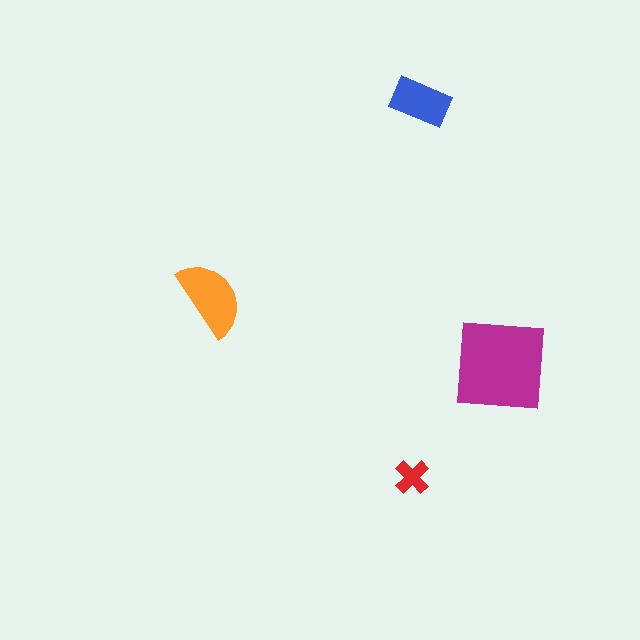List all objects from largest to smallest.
The magenta square, the orange semicircle, the blue rectangle, the red cross.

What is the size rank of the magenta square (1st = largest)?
1st.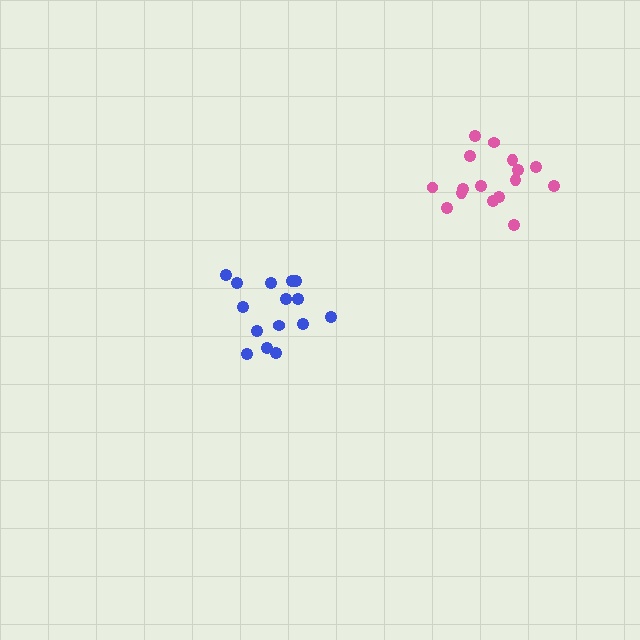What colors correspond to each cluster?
The clusters are colored: blue, pink.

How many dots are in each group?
Group 1: 15 dots, Group 2: 16 dots (31 total).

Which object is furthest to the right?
The pink cluster is rightmost.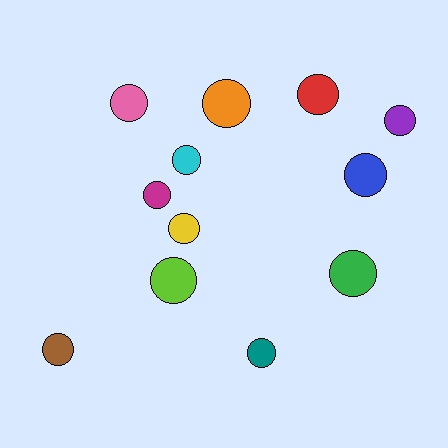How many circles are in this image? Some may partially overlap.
There are 12 circles.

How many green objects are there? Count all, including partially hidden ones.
There is 1 green object.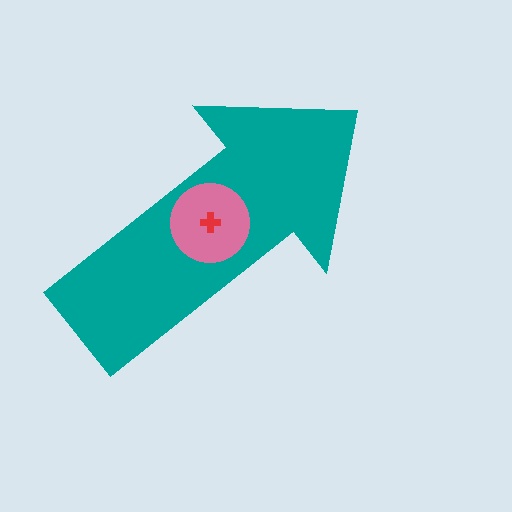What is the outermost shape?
The teal arrow.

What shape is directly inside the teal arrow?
The pink circle.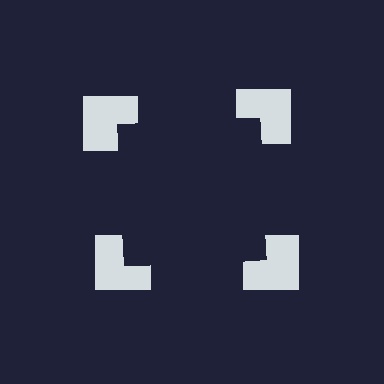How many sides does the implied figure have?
4 sides.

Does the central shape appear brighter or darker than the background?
It typically appears slightly darker than the background, even though no actual brightness change is drawn.